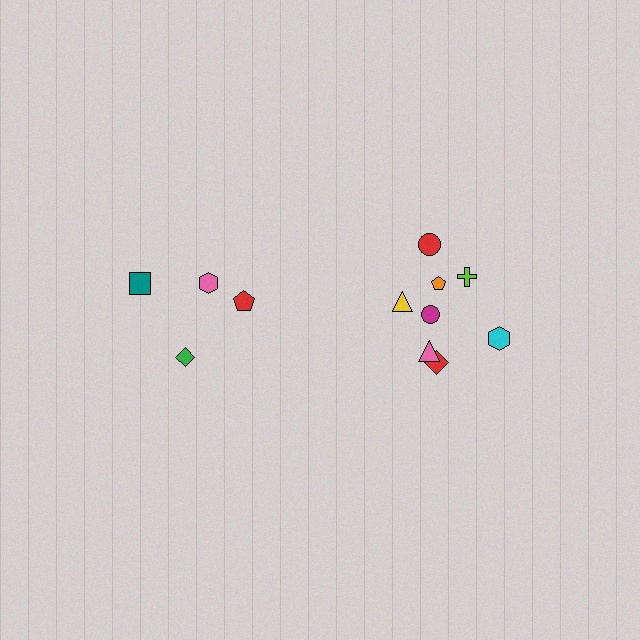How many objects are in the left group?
There are 4 objects.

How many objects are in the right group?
There are 8 objects.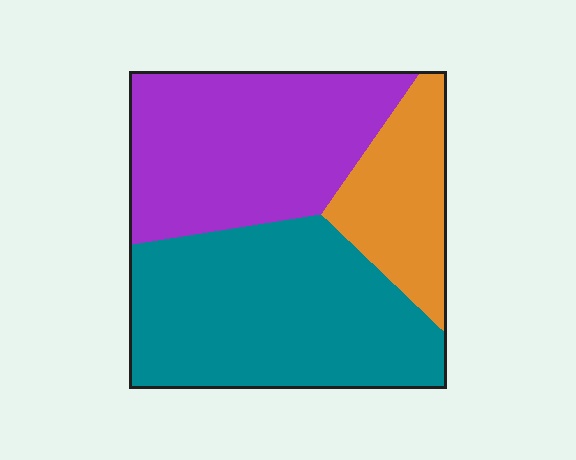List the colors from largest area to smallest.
From largest to smallest: teal, purple, orange.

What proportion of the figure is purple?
Purple covers roughly 35% of the figure.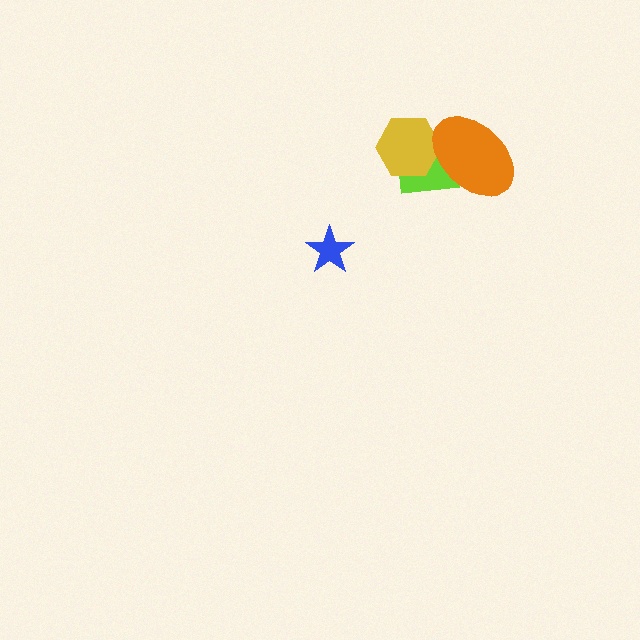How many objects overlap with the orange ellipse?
2 objects overlap with the orange ellipse.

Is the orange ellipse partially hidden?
No, no other shape covers it.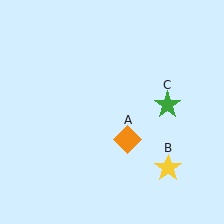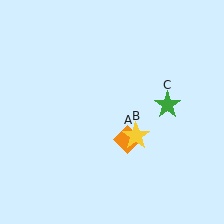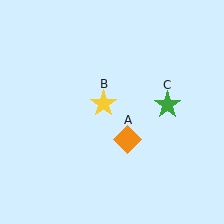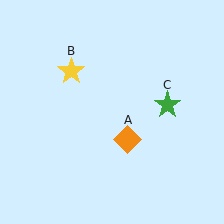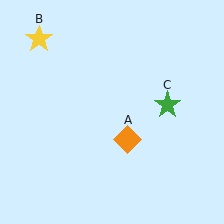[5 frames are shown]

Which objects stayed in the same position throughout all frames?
Orange diamond (object A) and green star (object C) remained stationary.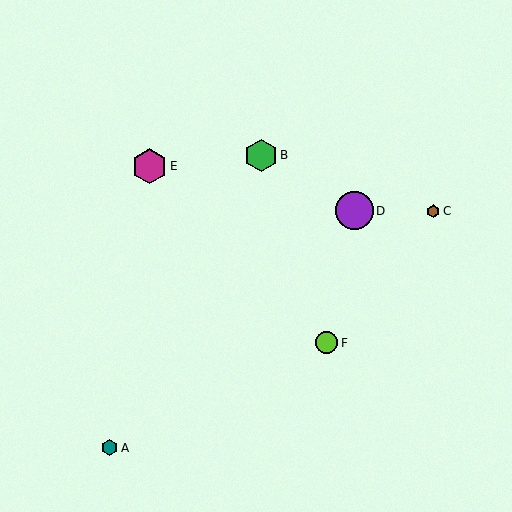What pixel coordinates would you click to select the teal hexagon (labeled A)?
Click at (110, 448) to select the teal hexagon A.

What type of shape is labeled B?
Shape B is a green hexagon.